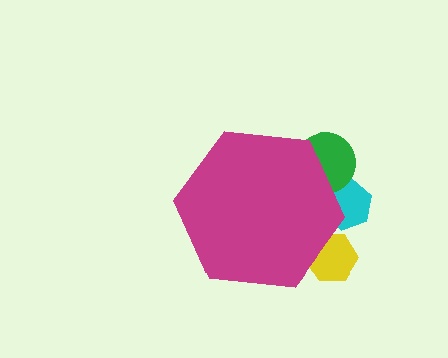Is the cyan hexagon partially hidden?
Yes, the cyan hexagon is partially hidden behind the magenta hexagon.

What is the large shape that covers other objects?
A magenta hexagon.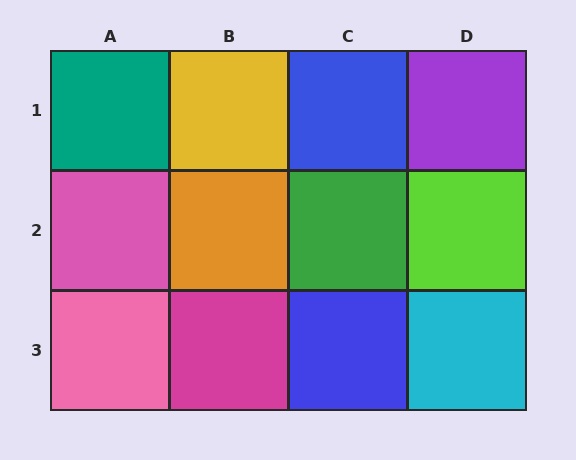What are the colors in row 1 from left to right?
Teal, yellow, blue, purple.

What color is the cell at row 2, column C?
Green.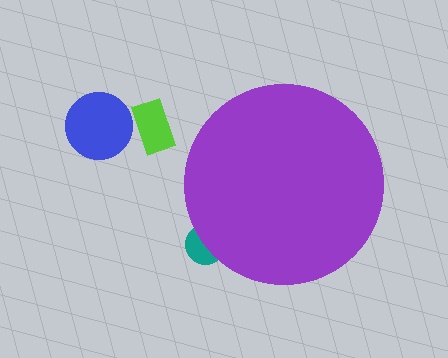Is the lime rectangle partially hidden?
No, the lime rectangle is fully visible.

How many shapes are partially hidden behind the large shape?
1 shape is partially hidden.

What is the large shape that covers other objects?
A purple circle.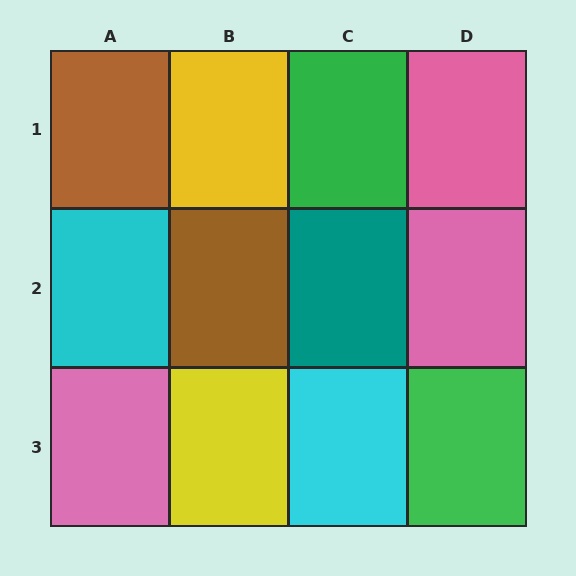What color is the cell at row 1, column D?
Pink.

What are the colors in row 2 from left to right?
Cyan, brown, teal, pink.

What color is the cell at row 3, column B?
Yellow.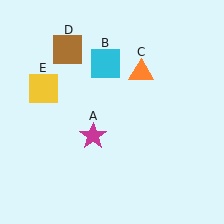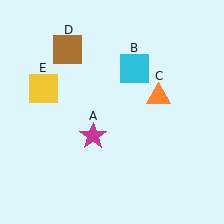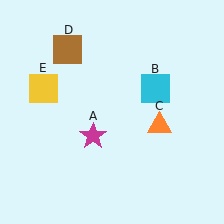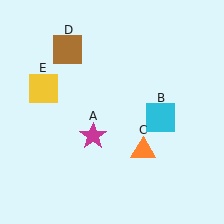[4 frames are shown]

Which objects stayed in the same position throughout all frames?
Magenta star (object A) and brown square (object D) and yellow square (object E) remained stationary.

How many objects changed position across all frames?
2 objects changed position: cyan square (object B), orange triangle (object C).